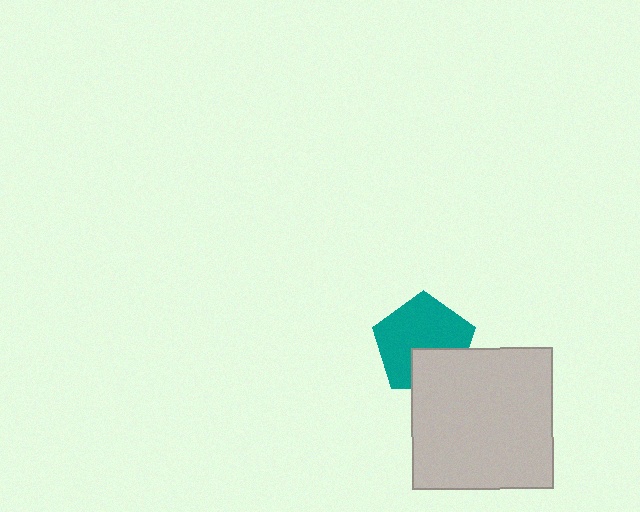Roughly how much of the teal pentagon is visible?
Most of it is visible (roughly 70%).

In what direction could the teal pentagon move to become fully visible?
The teal pentagon could move up. That would shift it out from behind the light gray square entirely.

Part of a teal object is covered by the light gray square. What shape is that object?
It is a pentagon.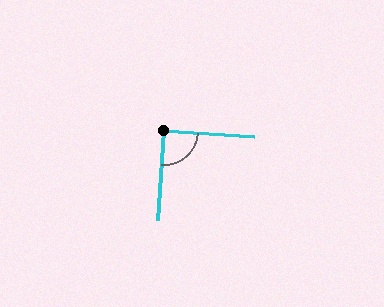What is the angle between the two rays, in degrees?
Approximately 90 degrees.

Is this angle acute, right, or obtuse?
It is approximately a right angle.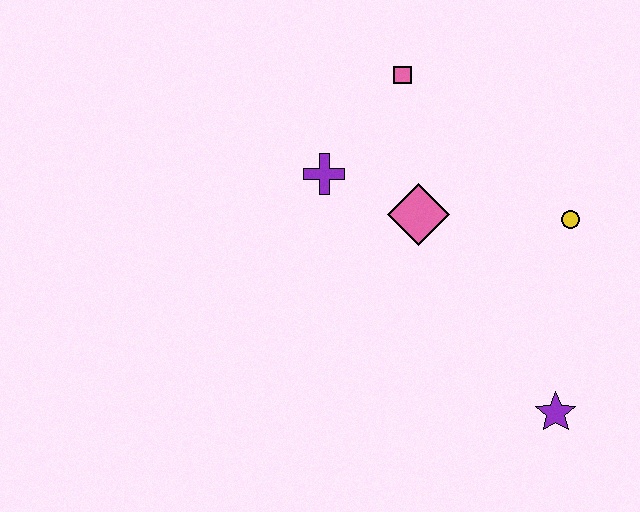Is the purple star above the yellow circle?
No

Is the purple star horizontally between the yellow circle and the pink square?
Yes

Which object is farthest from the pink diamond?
The purple star is farthest from the pink diamond.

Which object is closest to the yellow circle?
The pink diamond is closest to the yellow circle.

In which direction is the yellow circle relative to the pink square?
The yellow circle is to the right of the pink square.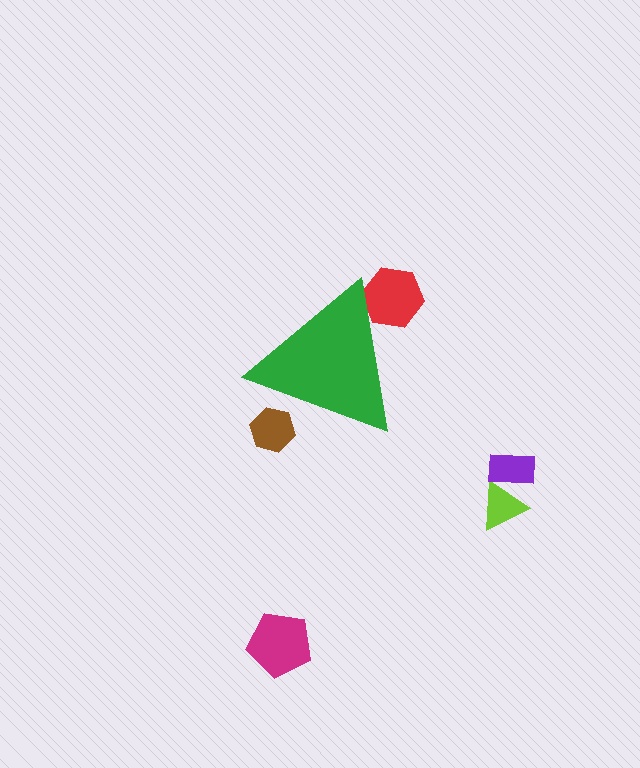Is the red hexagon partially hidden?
Yes, the red hexagon is partially hidden behind the green triangle.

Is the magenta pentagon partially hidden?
No, the magenta pentagon is fully visible.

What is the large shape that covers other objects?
A green triangle.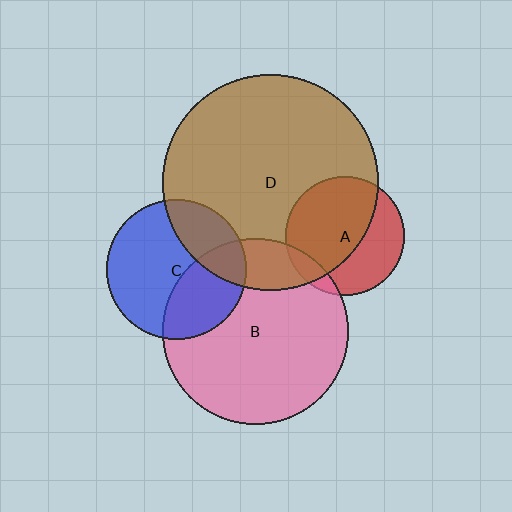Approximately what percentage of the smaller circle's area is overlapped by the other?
Approximately 60%.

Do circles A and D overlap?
Yes.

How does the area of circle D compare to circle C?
Approximately 2.4 times.